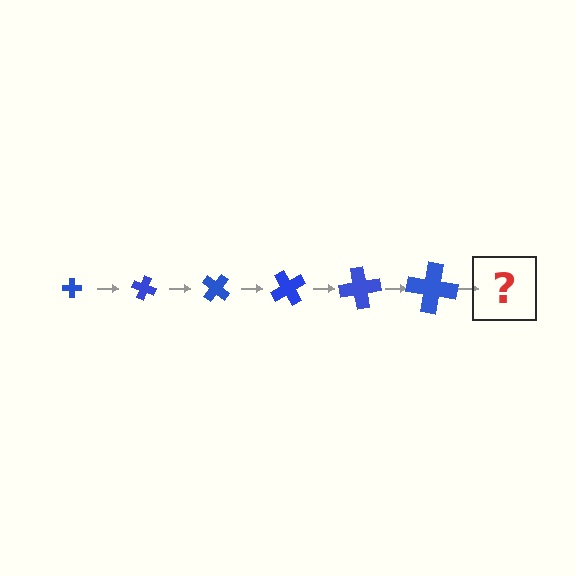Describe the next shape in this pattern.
It should be a cross, larger than the previous one and rotated 120 degrees from the start.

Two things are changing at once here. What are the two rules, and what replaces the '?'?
The two rules are that the cross grows larger each step and it rotates 20 degrees each step. The '?' should be a cross, larger than the previous one and rotated 120 degrees from the start.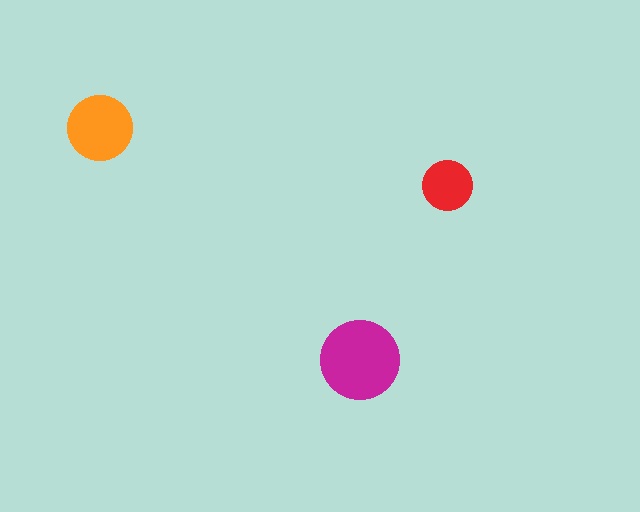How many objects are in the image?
There are 3 objects in the image.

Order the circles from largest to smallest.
the magenta one, the orange one, the red one.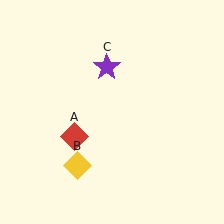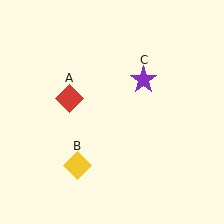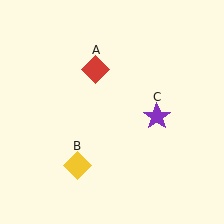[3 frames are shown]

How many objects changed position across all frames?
2 objects changed position: red diamond (object A), purple star (object C).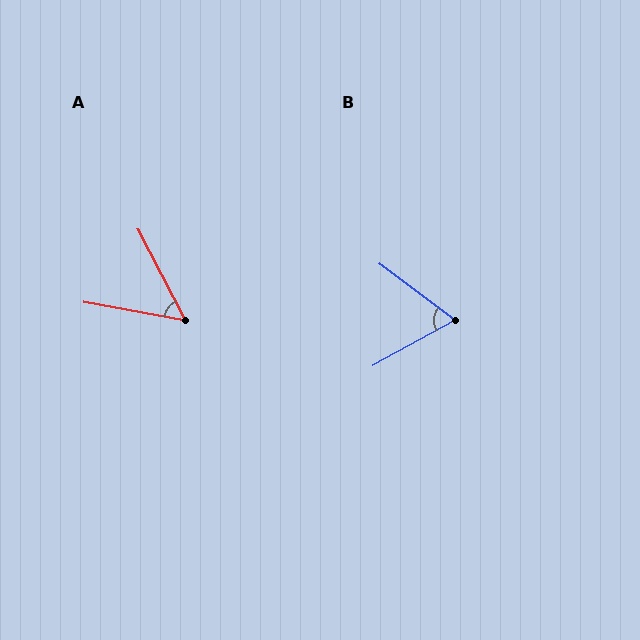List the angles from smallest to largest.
A (52°), B (66°).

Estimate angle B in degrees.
Approximately 66 degrees.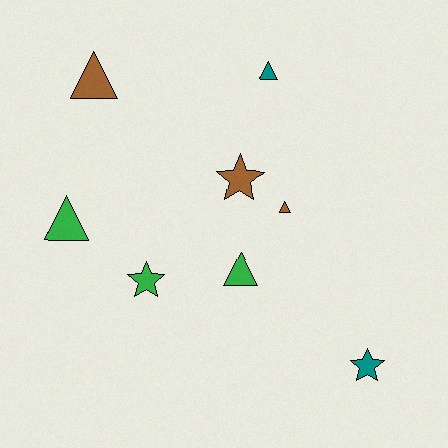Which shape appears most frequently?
Triangle, with 5 objects.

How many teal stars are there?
There is 1 teal star.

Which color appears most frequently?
Green, with 3 objects.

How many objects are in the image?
There are 8 objects.